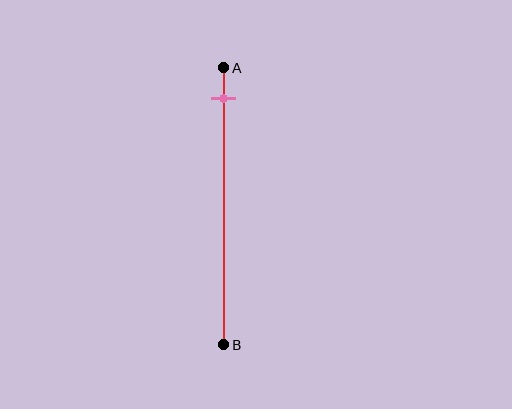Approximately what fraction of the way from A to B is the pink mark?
The pink mark is approximately 10% of the way from A to B.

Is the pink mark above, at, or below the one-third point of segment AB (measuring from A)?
The pink mark is above the one-third point of segment AB.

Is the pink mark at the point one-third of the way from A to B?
No, the mark is at about 10% from A, not at the 33% one-third point.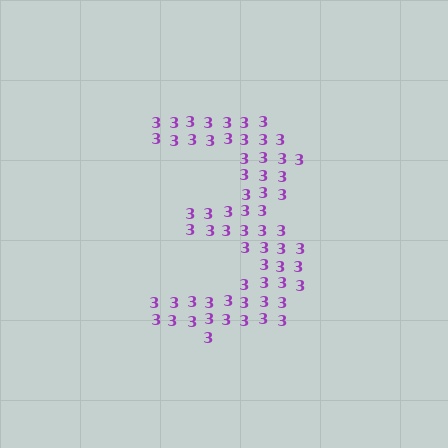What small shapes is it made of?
It is made of small digit 3's.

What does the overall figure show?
The overall figure shows the digit 3.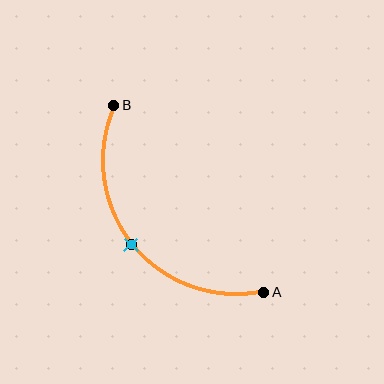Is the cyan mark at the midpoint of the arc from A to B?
Yes. The cyan mark lies on the arc at equal arc-length from both A and B — it is the arc midpoint.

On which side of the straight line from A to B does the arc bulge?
The arc bulges below and to the left of the straight line connecting A and B.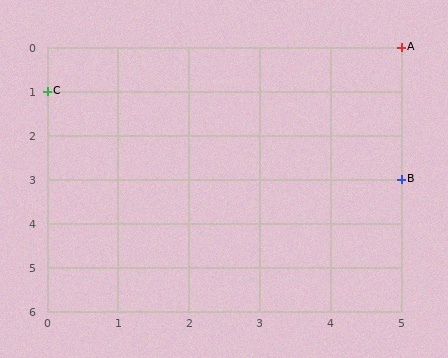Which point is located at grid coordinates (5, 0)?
Point A is at (5, 0).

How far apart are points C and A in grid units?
Points C and A are 5 columns and 1 row apart (about 5.1 grid units diagonally).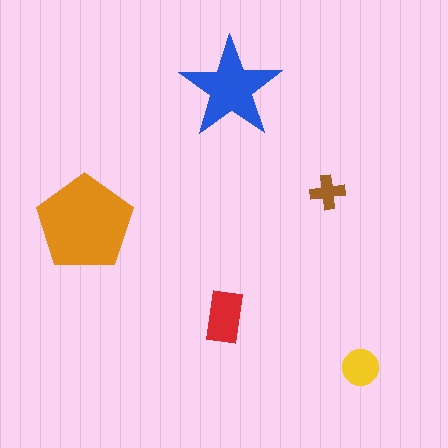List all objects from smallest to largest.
The brown cross, the yellow circle, the red rectangle, the blue star, the orange pentagon.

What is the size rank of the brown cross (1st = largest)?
5th.